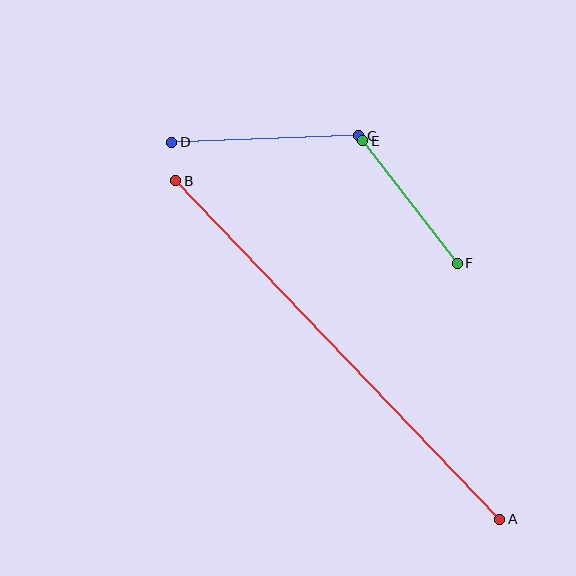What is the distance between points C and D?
The distance is approximately 187 pixels.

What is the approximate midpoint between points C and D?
The midpoint is at approximately (265, 139) pixels.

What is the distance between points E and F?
The distance is approximately 155 pixels.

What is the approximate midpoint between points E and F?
The midpoint is at approximately (410, 202) pixels.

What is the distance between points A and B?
The distance is approximately 469 pixels.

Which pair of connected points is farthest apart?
Points A and B are farthest apart.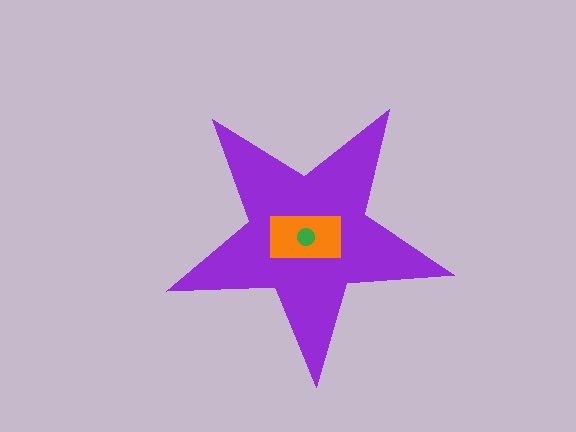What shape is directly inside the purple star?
The orange rectangle.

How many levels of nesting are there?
3.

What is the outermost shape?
The purple star.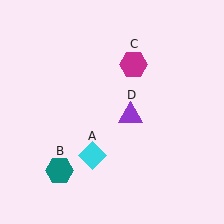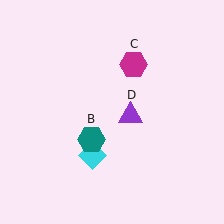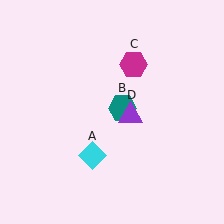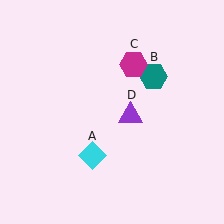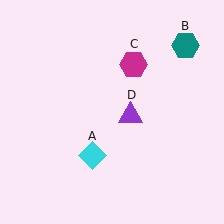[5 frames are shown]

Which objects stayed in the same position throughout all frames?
Cyan diamond (object A) and magenta hexagon (object C) and purple triangle (object D) remained stationary.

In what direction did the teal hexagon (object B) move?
The teal hexagon (object B) moved up and to the right.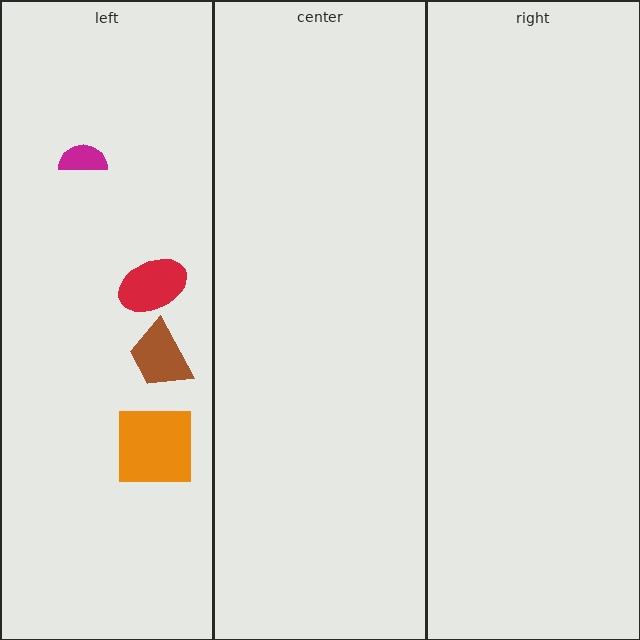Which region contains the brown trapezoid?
The left region.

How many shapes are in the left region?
4.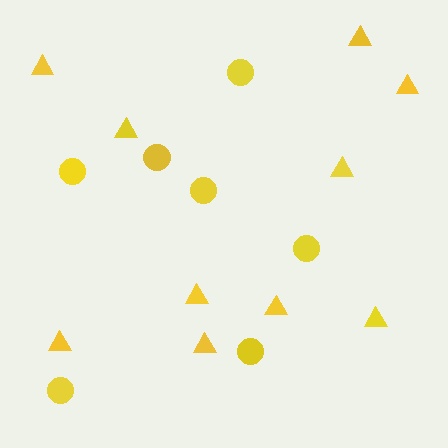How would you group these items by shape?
There are 2 groups: one group of triangles (10) and one group of circles (7).